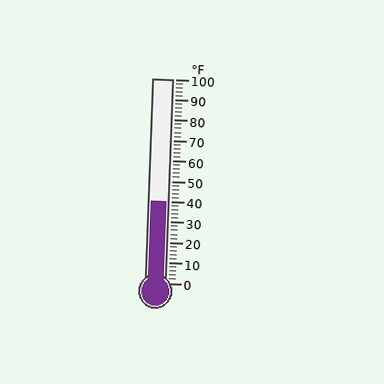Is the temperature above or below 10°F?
The temperature is above 10°F.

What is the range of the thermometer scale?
The thermometer scale ranges from 0°F to 100°F.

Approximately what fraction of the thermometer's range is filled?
The thermometer is filled to approximately 40% of its range.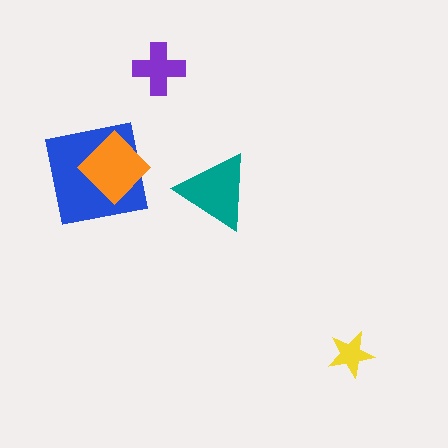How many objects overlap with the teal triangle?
0 objects overlap with the teal triangle.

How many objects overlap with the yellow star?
0 objects overlap with the yellow star.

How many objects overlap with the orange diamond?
1 object overlaps with the orange diamond.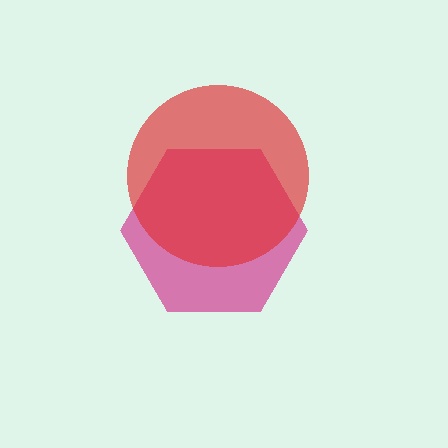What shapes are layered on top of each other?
The layered shapes are: a magenta hexagon, a red circle.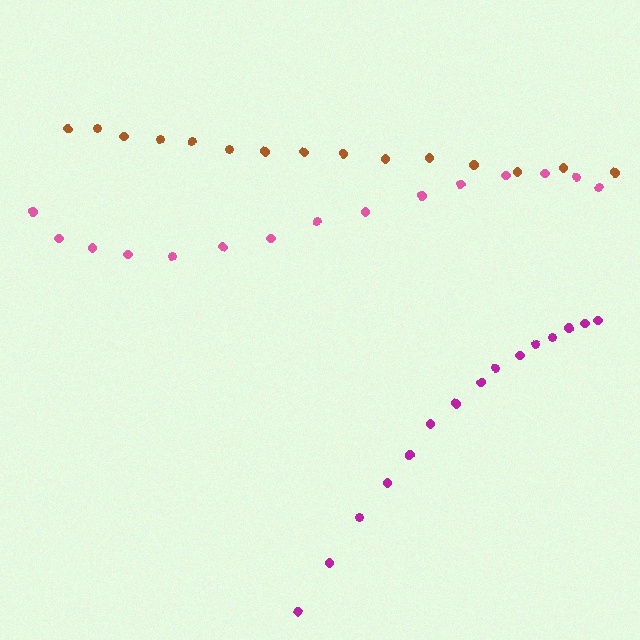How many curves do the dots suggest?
There are 3 distinct paths.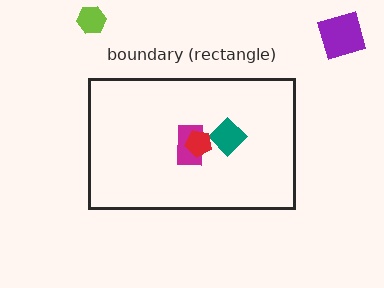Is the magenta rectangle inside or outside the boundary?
Inside.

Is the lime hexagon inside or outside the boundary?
Outside.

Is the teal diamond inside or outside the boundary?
Inside.